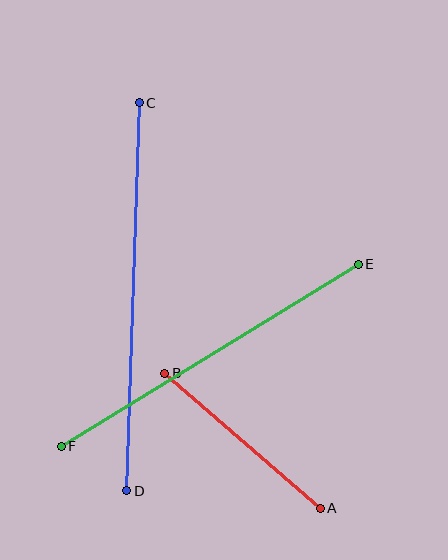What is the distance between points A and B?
The distance is approximately 205 pixels.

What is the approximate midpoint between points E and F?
The midpoint is at approximately (210, 355) pixels.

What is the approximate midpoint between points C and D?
The midpoint is at approximately (133, 297) pixels.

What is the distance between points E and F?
The distance is approximately 348 pixels.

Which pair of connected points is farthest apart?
Points C and D are farthest apart.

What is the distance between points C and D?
The distance is approximately 388 pixels.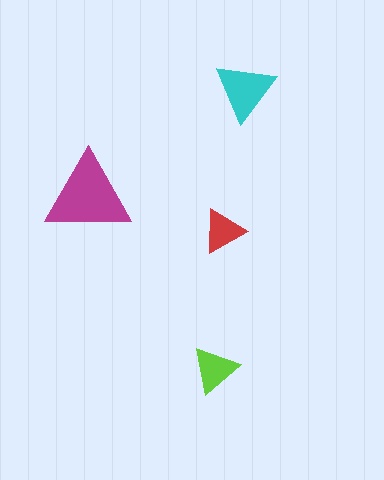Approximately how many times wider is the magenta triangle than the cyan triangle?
About 1.5 times wider.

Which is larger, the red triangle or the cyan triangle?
The cyan one.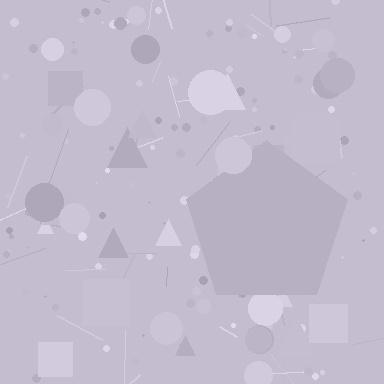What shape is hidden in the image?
A pentagon is hidden in the image.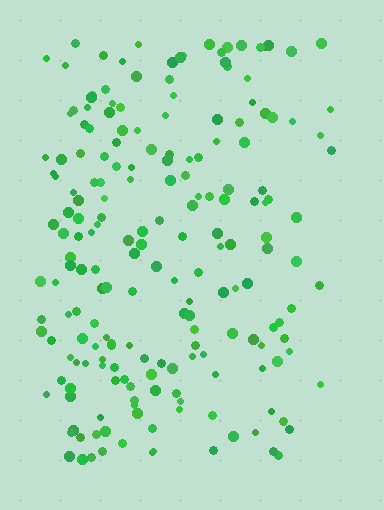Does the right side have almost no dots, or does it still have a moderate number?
Still a moderate number, just noticeably fewer than the left.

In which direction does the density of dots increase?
From right to left, with the left side densest.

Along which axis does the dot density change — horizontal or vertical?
Horizontal.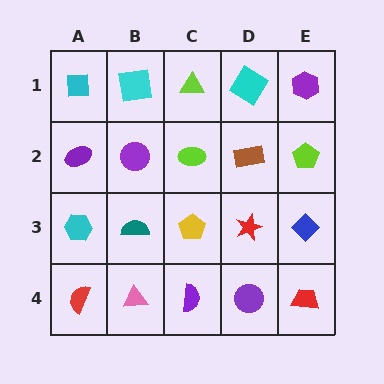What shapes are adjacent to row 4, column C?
A yellow pentagon (row 3, column C), a pink triangle (row 4, column B), a purple circle (row 4, column D).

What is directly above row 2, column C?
A lime triangle.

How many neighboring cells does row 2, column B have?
4.